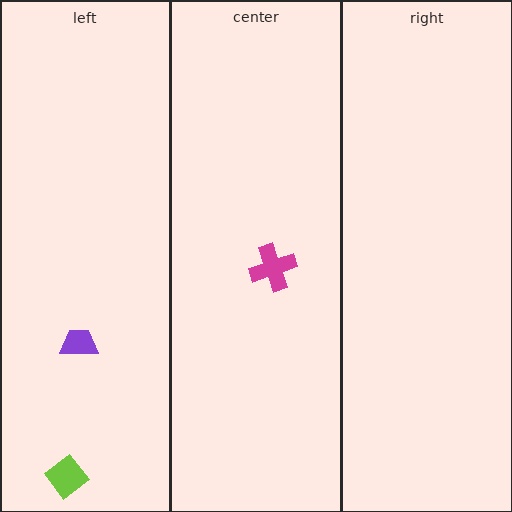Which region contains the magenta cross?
The center region.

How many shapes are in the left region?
2.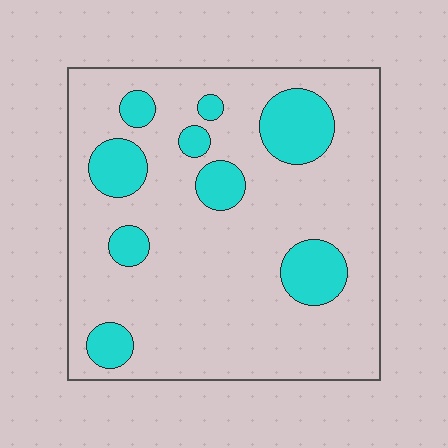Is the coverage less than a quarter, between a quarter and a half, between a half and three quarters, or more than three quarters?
Less than a quarter.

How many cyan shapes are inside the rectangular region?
9.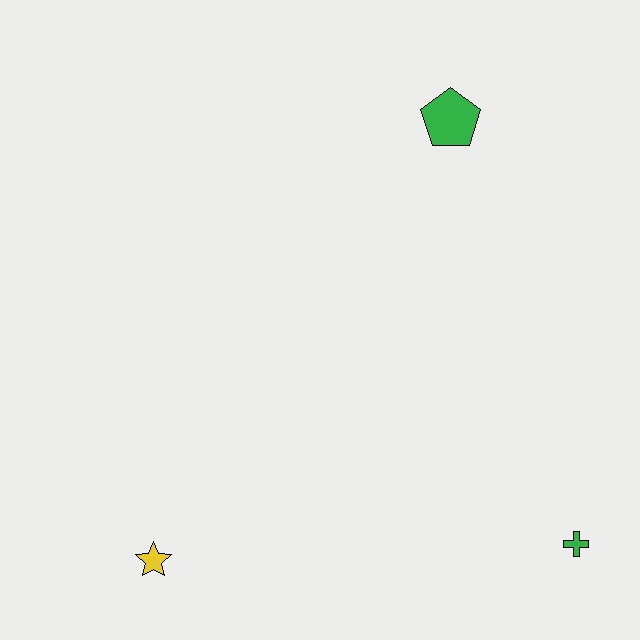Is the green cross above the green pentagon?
No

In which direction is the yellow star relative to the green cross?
The yellow star is to the left of the green cross.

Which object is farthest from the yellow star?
The green pentagon is farthest from the yellow star.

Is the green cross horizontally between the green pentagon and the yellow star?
No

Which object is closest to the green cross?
The yellow star is closest to the green cross.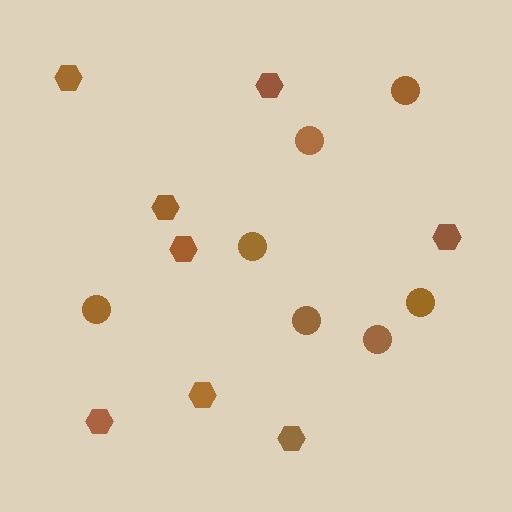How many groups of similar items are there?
There are 2 groups: one group of hexagons (8) and one group of circles (7).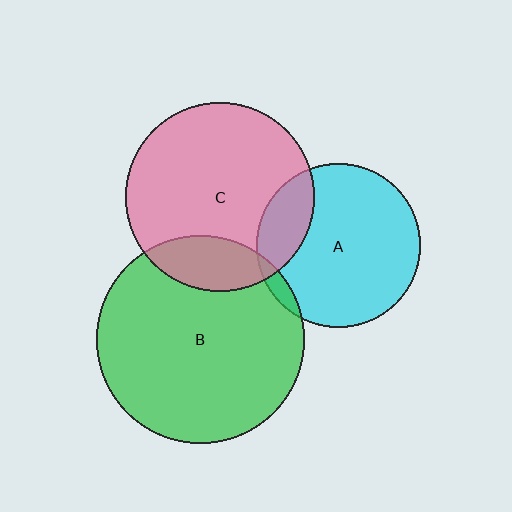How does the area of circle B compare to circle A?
Approximately 1.6 times.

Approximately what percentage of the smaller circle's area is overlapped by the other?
Approximately 20%.